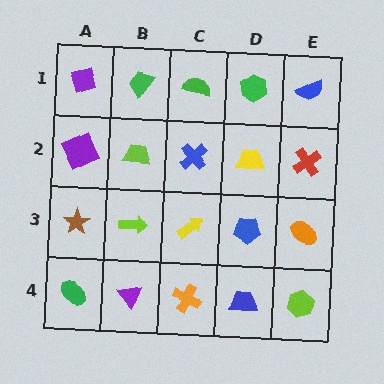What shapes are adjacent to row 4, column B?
A lime arrow (row 3, column B), a green ellipse (row 4, column A), an orange cross (row 4, column C).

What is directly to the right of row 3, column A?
A lime arrow.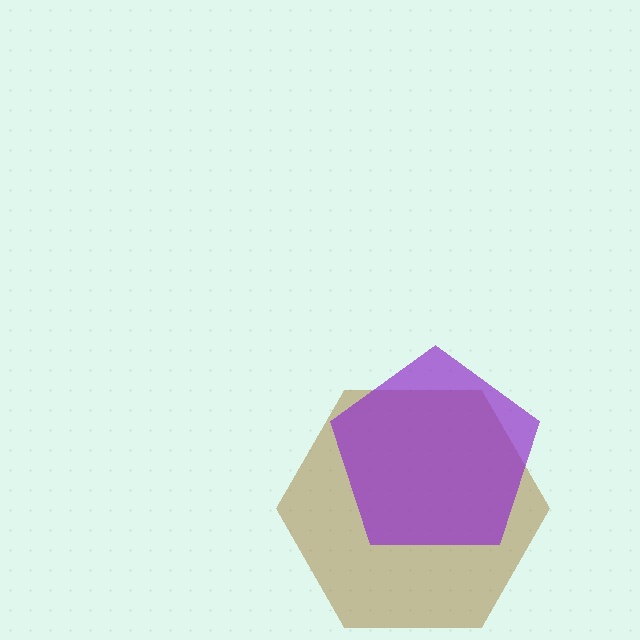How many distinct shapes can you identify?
There are 2 distinct shapes: a brown hexagon, a purple pentagon.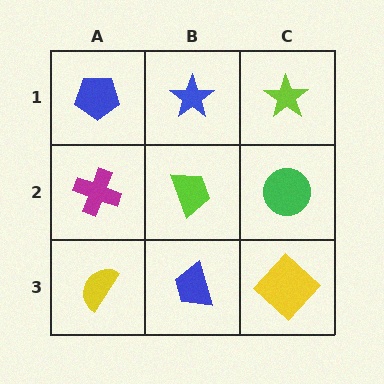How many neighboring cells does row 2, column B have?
4.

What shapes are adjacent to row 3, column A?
A magenta cross (row 2, column A), a blue trapezoid (row 3, column B).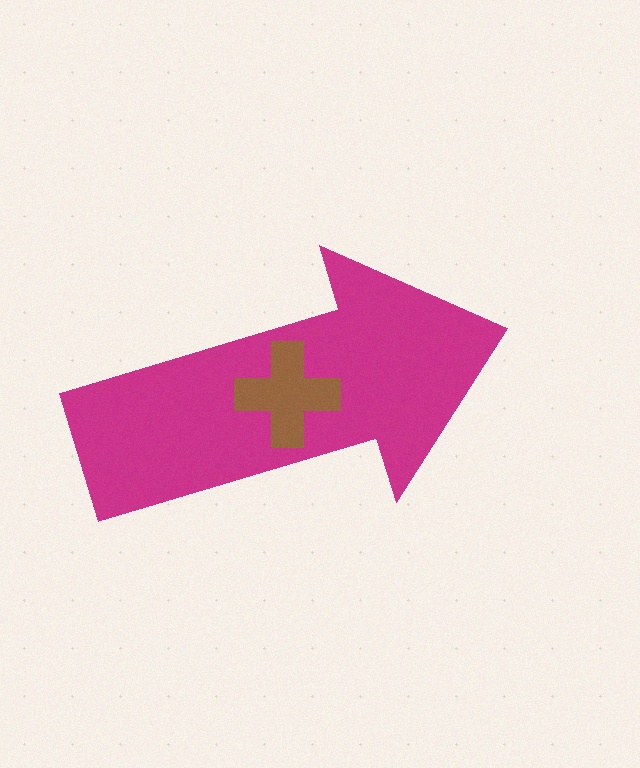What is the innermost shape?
The brown cross.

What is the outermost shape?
The magenta arrow.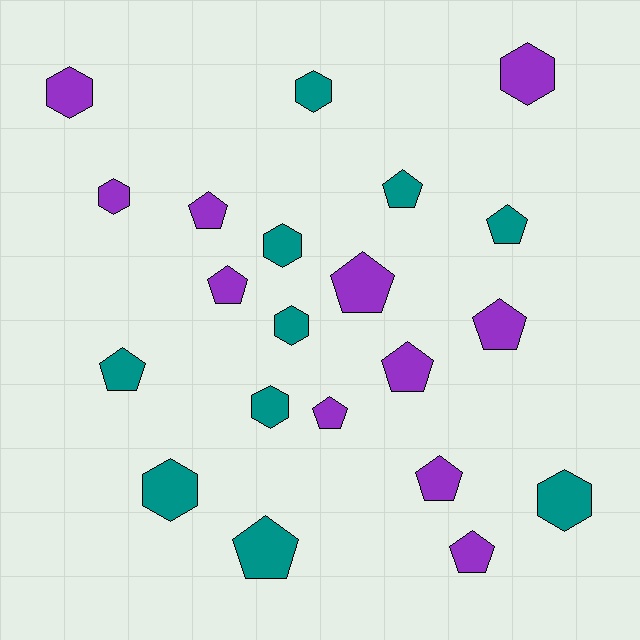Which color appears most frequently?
Purple, with 11 objects.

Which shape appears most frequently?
Pentagon, with 12 objects.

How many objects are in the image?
There are 21 objects.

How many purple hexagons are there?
There are 3 purple hexagons.